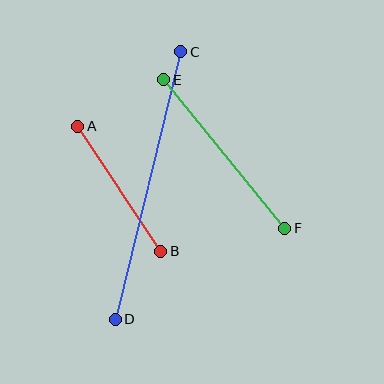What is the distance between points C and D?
The distance is approximately 275 pixels.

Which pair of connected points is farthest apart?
Points C and D are farthest apart.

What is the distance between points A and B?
The distance is approximately 150 pixels.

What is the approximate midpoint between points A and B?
The midpoint is at approximately (119, 189) pixels.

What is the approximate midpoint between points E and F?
The midpoint is at approximately (224, 154) pixels.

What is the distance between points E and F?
The distance is approximately 191 pixels.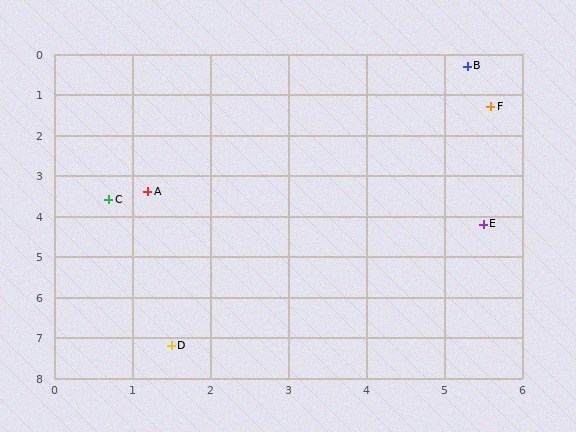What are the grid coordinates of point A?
Point A is at approximately (1.2, 3.4).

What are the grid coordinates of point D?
Point D is at approximately (1.5, 7.2).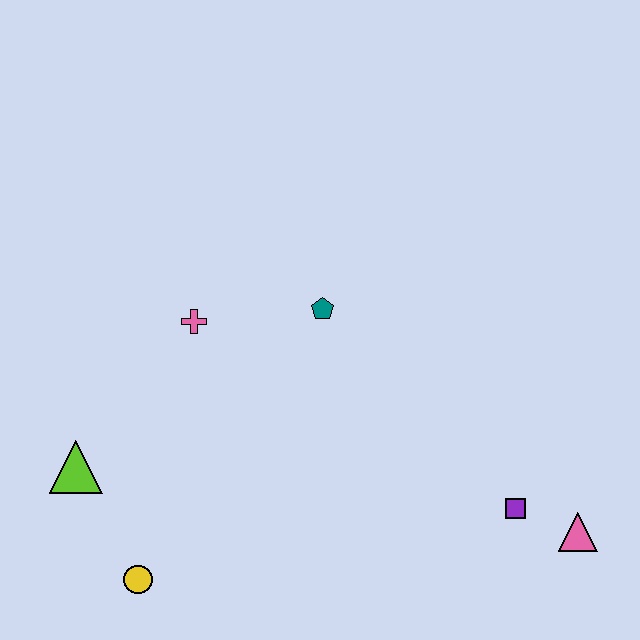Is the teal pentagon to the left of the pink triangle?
Yes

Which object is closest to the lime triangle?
The yellow circle is closest to the lime triangle.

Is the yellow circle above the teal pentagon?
No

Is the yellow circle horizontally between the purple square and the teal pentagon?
No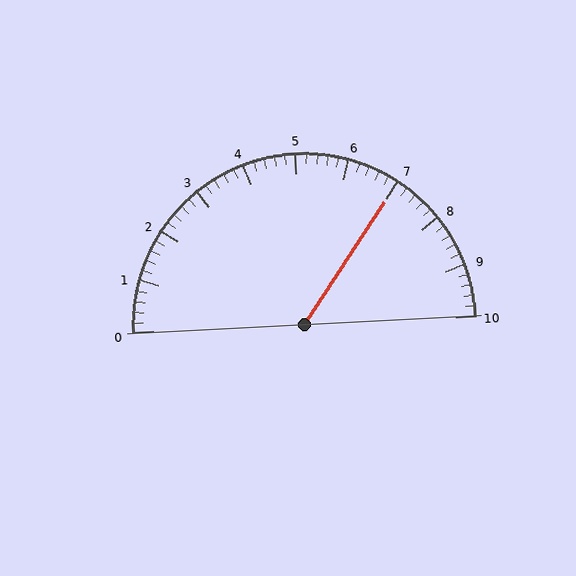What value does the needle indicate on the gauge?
The needle indicates approximately 7.0.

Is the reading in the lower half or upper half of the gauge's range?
The reading is in the upper half of the range (0 to 10).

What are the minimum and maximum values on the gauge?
The gauge ranges from 0 to 10.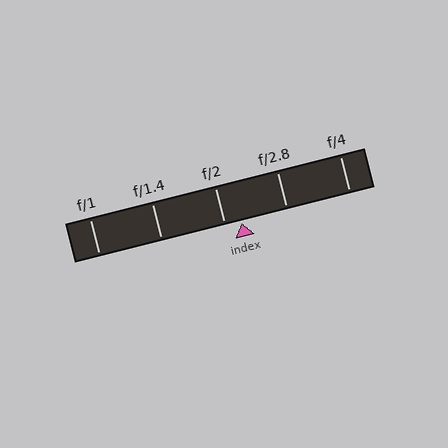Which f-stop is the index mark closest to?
The index mark is closest to f/2.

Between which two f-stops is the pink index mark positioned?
The index mark is between f/2 and f/2.8.